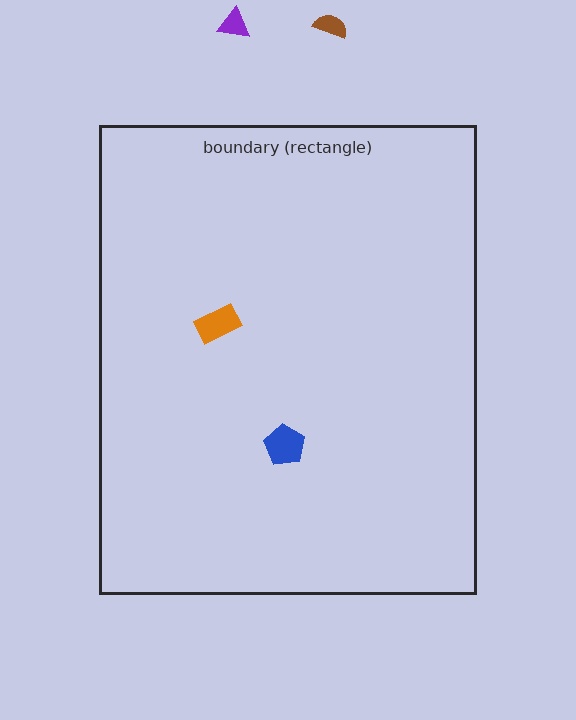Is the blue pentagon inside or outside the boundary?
Inside.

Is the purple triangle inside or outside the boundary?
Outside.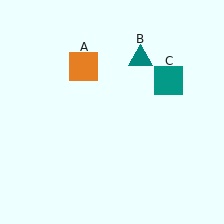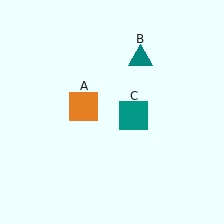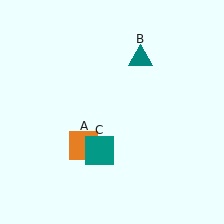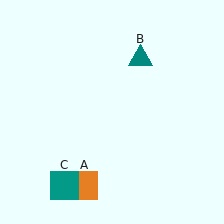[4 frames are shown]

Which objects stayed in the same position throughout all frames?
Teal triangle (object B) remained stationary.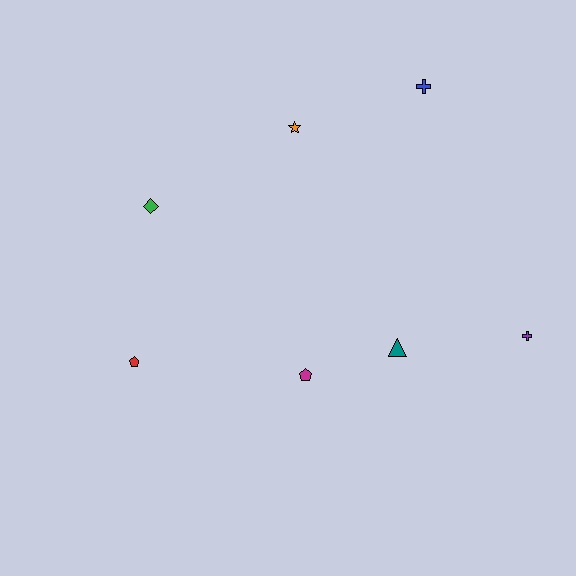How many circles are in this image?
There are no circles.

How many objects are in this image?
There are 7 objects.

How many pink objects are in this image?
There are no pink objects.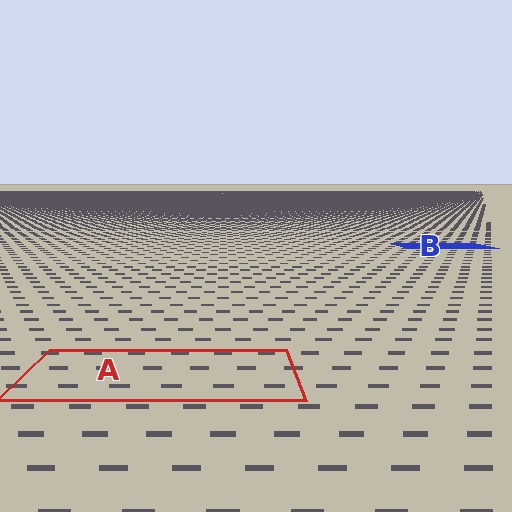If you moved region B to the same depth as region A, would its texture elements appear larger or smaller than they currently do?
They would appear larger. At a closer depth, the same texture elements are projected at a bigger on-screen size.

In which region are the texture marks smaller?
The texture marks are smaller in region B, because it is farther away.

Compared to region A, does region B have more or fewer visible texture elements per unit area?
Region B has more texture elements per unit area — they are packed more densely because it is farther away.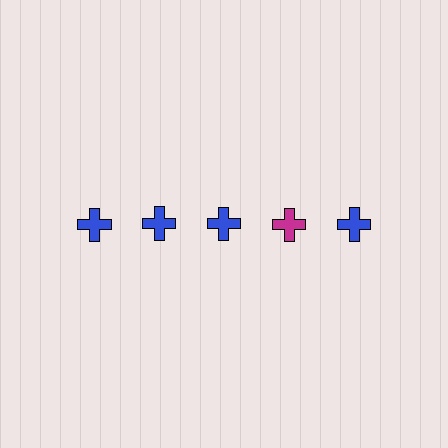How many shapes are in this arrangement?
There are 5 shapes arranged in a grid pattern.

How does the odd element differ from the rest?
It has a different color: magenta instead of blue.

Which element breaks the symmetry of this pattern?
The magenta cross in the top row, second from right column breaks the symmetry. All other shapes are blue crosses.